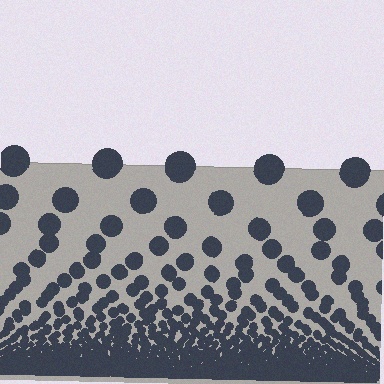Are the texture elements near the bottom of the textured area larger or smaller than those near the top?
Smaller. The gradient is inverted — elements near the bottom are smaller and denser.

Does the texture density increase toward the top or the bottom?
Density increases toward the bottom.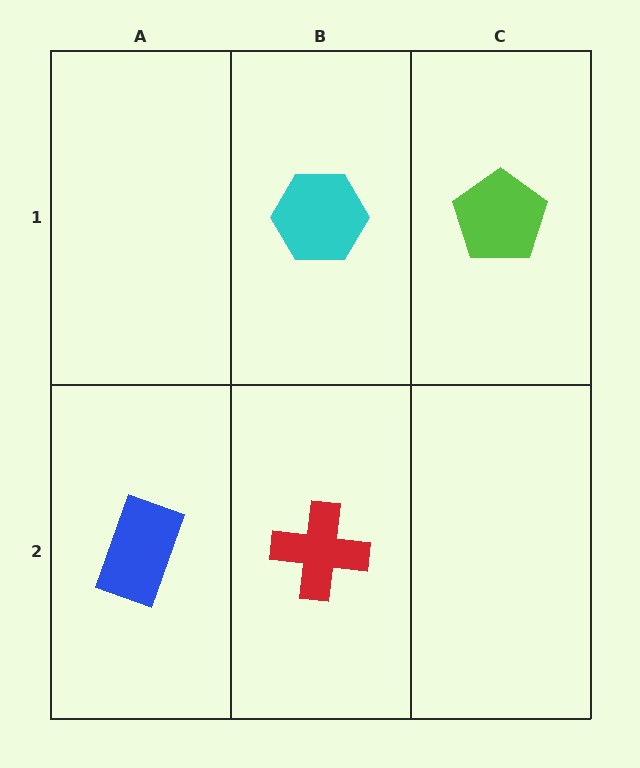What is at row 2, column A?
A blue rectangle.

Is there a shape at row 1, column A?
No, that cell is empty.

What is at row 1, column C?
A lime pentagon.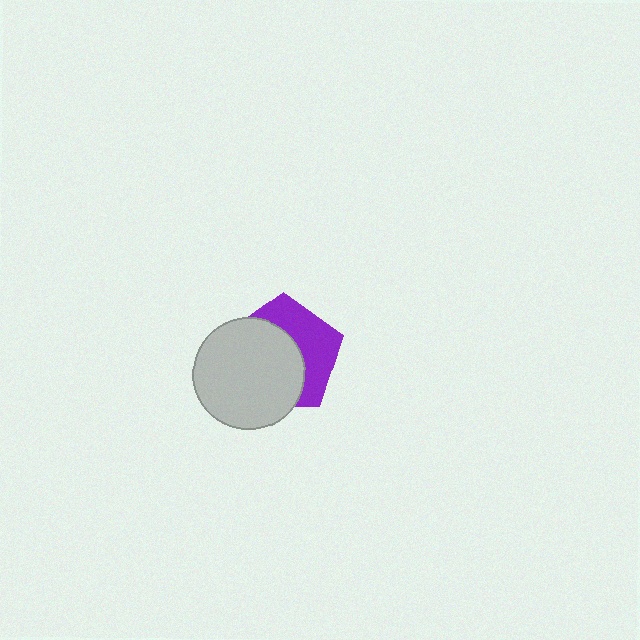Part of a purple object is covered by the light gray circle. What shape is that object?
It is a pentagon.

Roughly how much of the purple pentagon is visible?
A small part of it is visible (roughly 42%).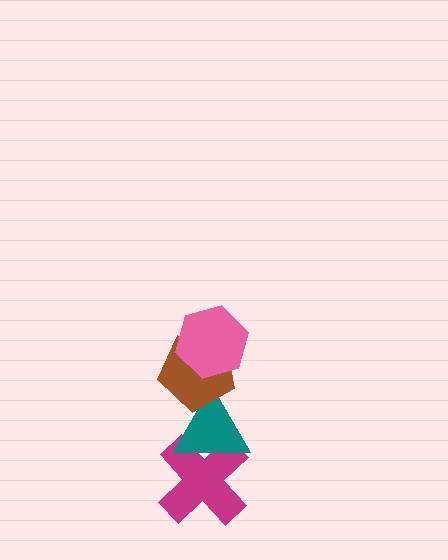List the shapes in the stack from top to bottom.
From top to bottom: the pink hexagon, the brown pentagon, the teal triangle, the magenta cross.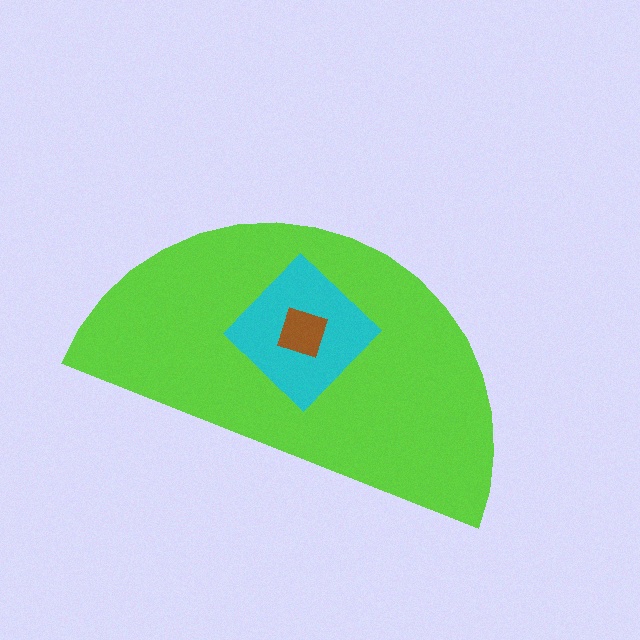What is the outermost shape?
The lime semicircle.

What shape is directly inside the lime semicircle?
The cyan diamond.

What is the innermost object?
The brown square.